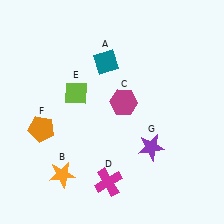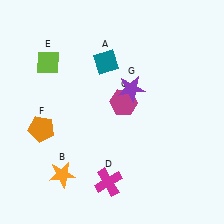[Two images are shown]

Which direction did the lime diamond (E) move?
The lime diamond (E) moved up.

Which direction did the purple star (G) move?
The purple star (G) moved up.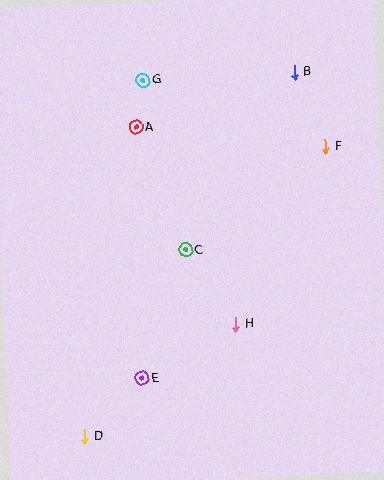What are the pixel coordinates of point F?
Point F is at (325, 146).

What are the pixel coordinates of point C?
Point C is at (186, 250).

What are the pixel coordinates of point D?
Point D is at (85, 436).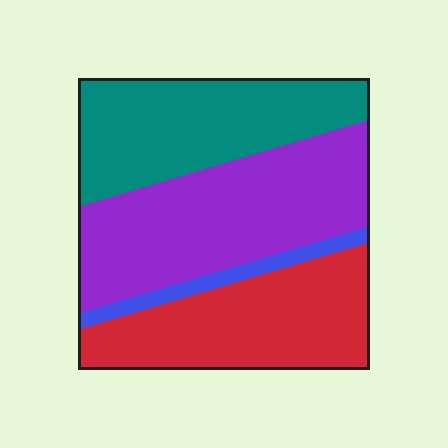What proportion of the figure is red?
Red covers 29% of the figure.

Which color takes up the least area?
Blue, at roughly 5%.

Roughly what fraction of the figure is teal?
Teal covers roughly 30% of the figure.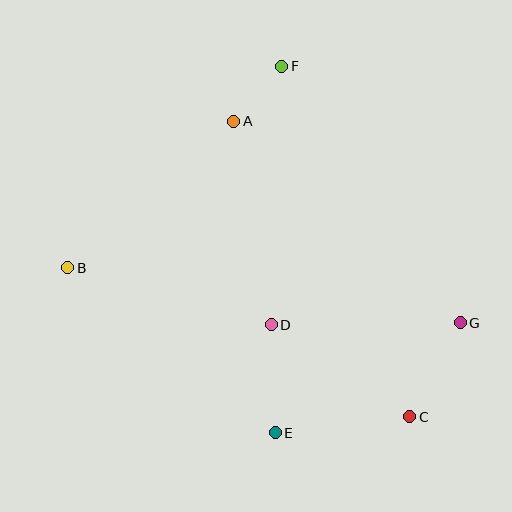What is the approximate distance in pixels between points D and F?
The distance between D and F is approximately 259 pixels.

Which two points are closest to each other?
Points A and F are closest to each other.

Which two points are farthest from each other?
Points B and G are farthest from each other.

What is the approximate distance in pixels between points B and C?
The distance between B and C is approximately 373 pixels.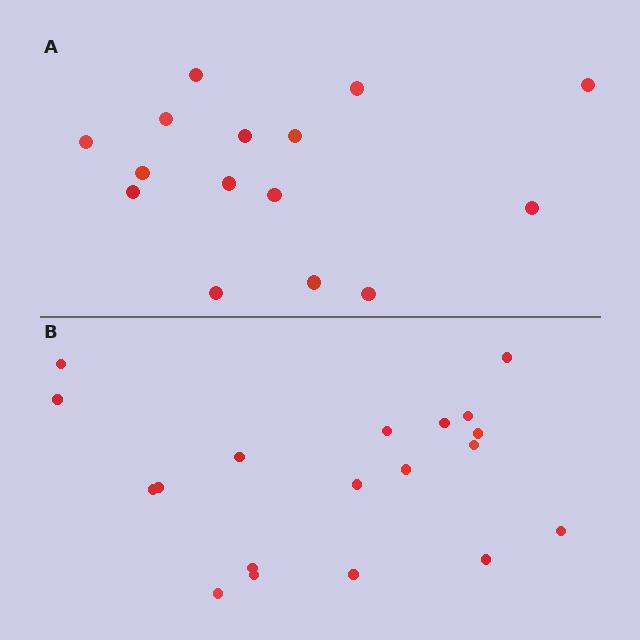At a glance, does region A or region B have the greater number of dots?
Region B (the bottom region) has more dots.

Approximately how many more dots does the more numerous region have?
Region B has about 4 more dots than region A.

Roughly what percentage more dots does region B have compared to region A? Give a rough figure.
About 25% more.